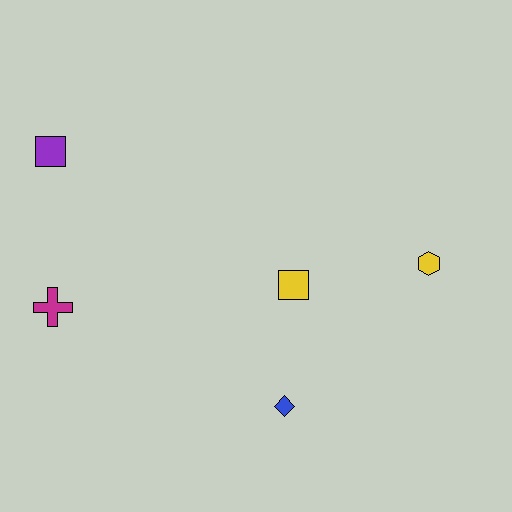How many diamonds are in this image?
There is 1 diamond.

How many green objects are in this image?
There are no green objects.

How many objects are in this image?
There are 5 objects.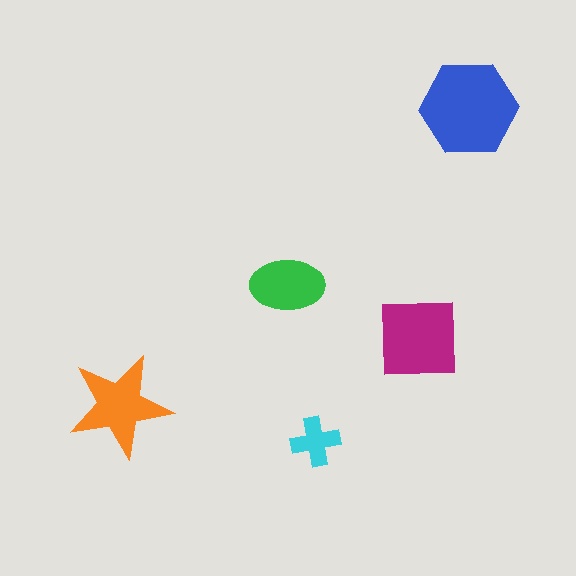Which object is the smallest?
The cyan cross.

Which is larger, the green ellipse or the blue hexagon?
The blue hexagon.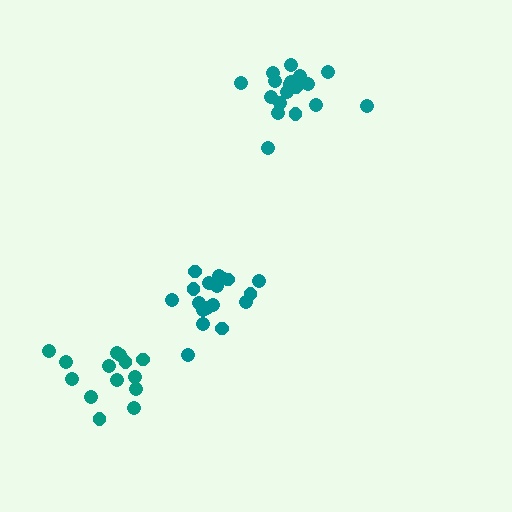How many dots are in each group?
Group 1: 18 dots, Group 2: 18 dots, Group 3: 14 dots (50 total).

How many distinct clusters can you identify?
There are 3 distinct clusters.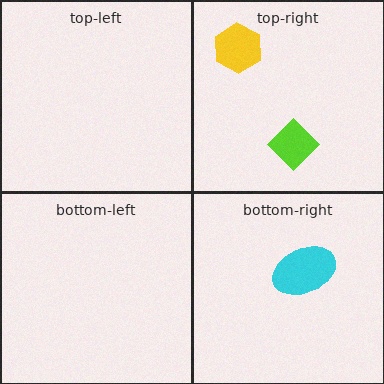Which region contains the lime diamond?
The top-right region.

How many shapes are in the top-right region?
2.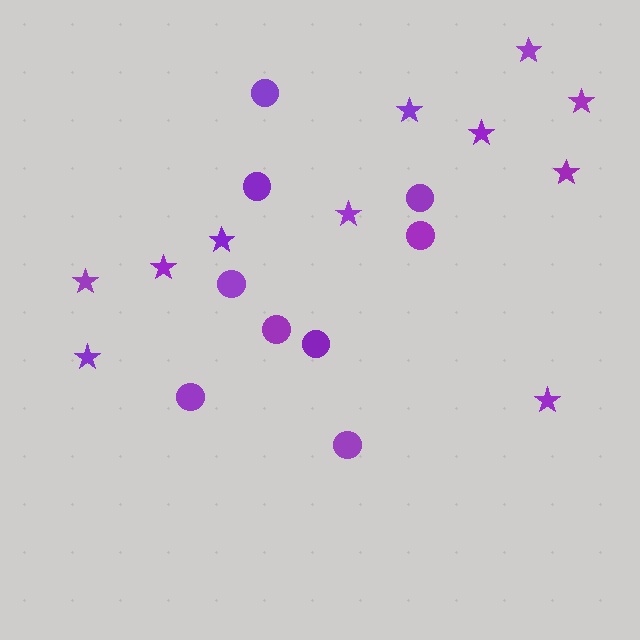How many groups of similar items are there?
There are 2 groups: one group of circles (9) and one group of stars (11).